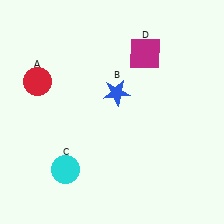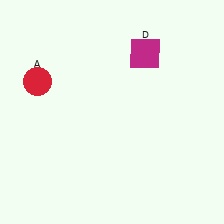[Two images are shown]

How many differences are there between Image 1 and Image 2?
There are 2 differences between the two images.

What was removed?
The cyan circle (C), the blue star (B) were removed in Image 2.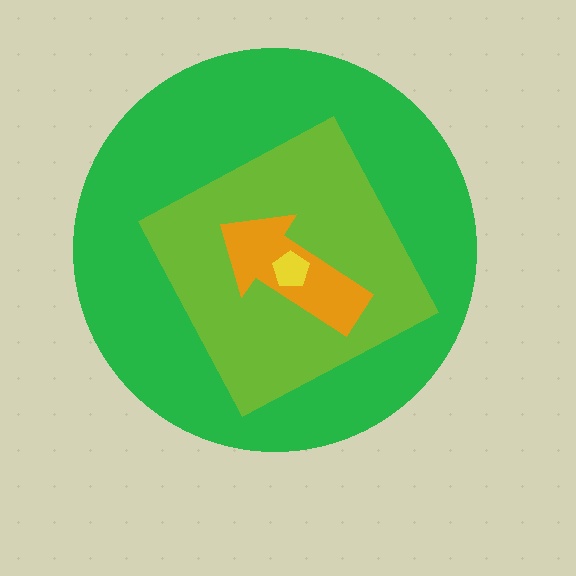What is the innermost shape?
The yellow pentagon.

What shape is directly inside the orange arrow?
The yellow pentagon.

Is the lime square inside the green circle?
Yes.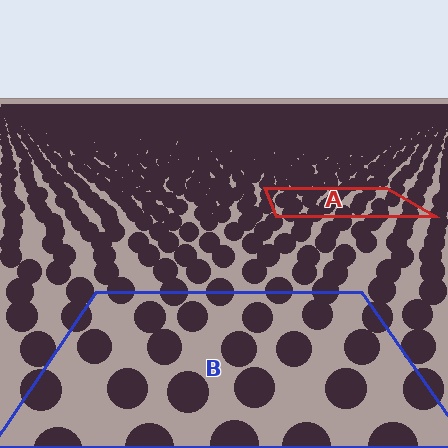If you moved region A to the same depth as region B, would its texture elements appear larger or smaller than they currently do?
They would appear larger. At a closer depth, the same texture elements are projected at a bigger on-screen size.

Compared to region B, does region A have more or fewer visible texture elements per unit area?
Region A has more texture elements per unit area — they are packed more densely because it is farther away.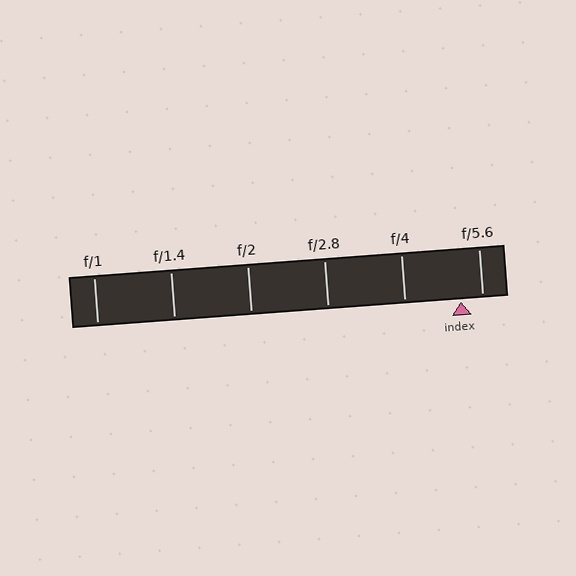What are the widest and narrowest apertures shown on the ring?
The widest aperture shown is f/1 and the narrowest is f/5.6.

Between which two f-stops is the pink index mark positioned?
The index mark is between f/4 and f/5.6.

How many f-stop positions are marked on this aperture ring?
There are 6 f-stop positions marked.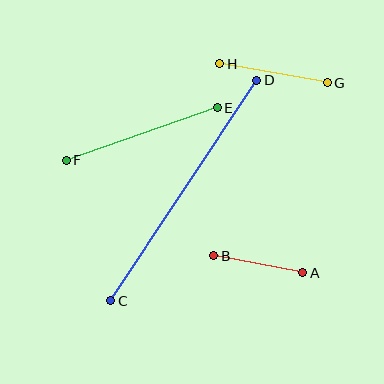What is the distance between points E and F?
The distance is approximately 160 pixels.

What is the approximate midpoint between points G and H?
The midpoint is at approximately (274, 73) pixels.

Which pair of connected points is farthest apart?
Points C and D are farthest apart.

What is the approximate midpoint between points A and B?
The midpoint is at approximately (258, 264) pixels.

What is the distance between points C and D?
The distance is approximately 264 pixels.